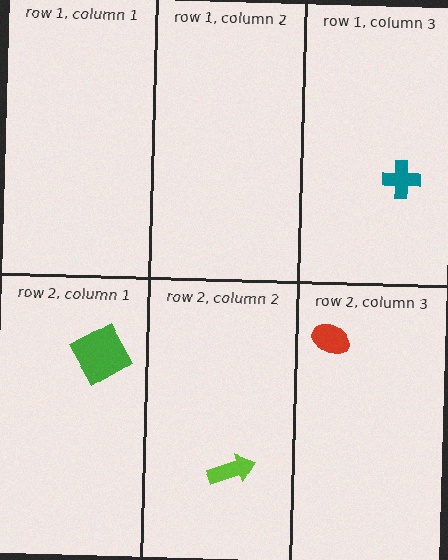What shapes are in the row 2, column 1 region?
The green square.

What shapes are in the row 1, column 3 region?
The teal cross.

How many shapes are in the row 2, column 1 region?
1.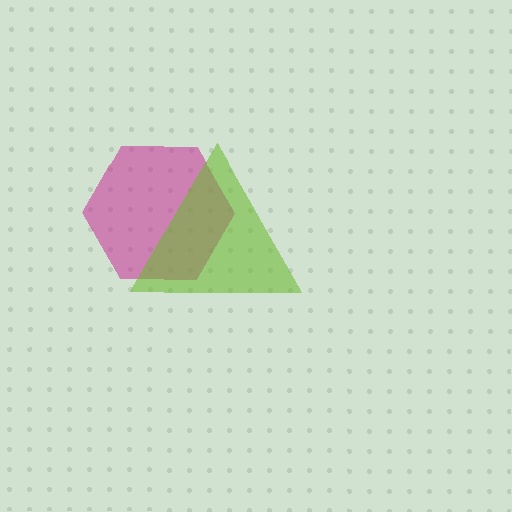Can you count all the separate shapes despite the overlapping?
Yes, there are 2 separate shapes.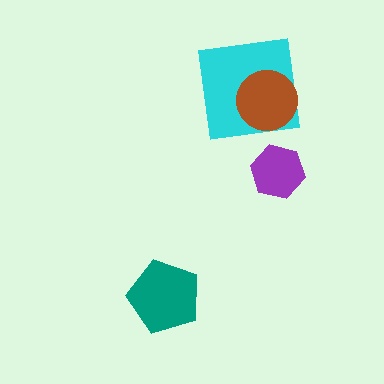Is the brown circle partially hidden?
No, no other shape covers it.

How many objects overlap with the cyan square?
1 object overlaps with the cyan square.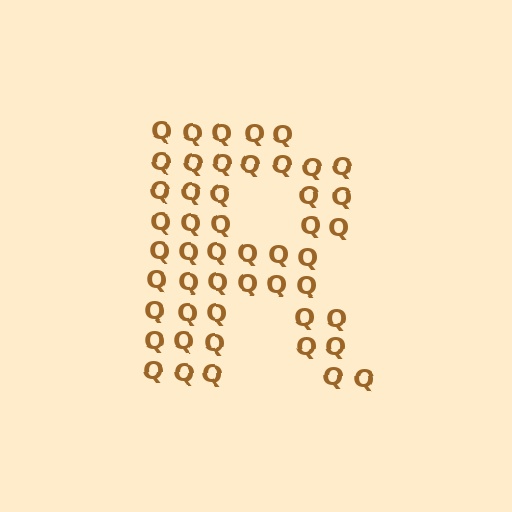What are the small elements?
The small elements are letter Q's.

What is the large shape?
The large shape is the letter R.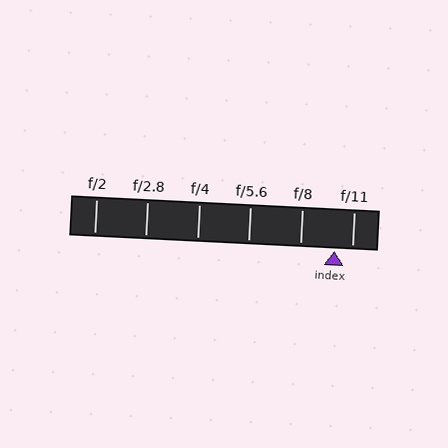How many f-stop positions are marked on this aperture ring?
There are 6 f-stop positions marked.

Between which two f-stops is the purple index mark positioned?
The index mark is between f/8 and f/11.